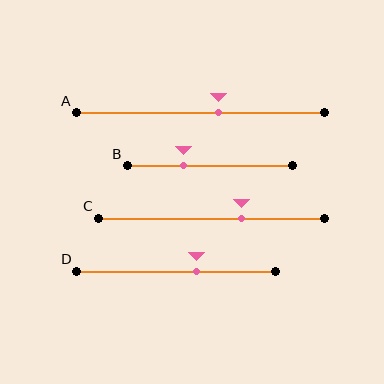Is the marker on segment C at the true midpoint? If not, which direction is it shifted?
No, the marker on segment C is shifted to the right by about 14% of the segment length.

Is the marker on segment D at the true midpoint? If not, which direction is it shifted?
No, the marker on segment D is shifted to the right by about 10% of the segment length.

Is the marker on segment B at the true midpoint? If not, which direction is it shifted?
No, the marker on segment B is shifted to the left by about 16% of the segment length.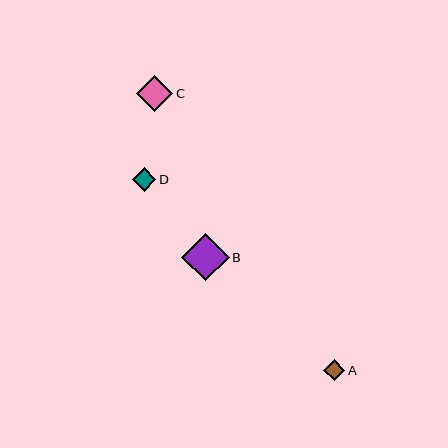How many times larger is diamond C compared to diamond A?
Diamond C is approximately 1.7 times the size of diamond A.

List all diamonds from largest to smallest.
From largest to smallest: B, C, D, A.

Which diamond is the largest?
Diamond B is the largest with a size of approximately 47 pixels.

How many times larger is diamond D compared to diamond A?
Diamond D is approximately 1.1 times the size of diamond A.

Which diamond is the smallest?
Diamond A is the smallest with a size of approximately 21 pixels.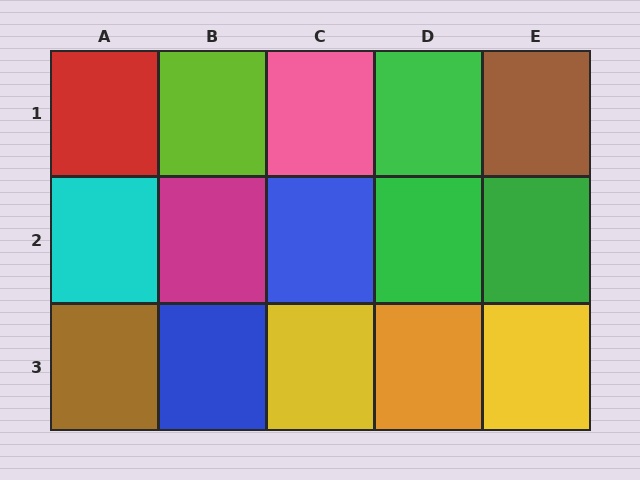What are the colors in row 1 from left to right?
Red, lime, pink, green, brown.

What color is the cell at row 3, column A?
Brown.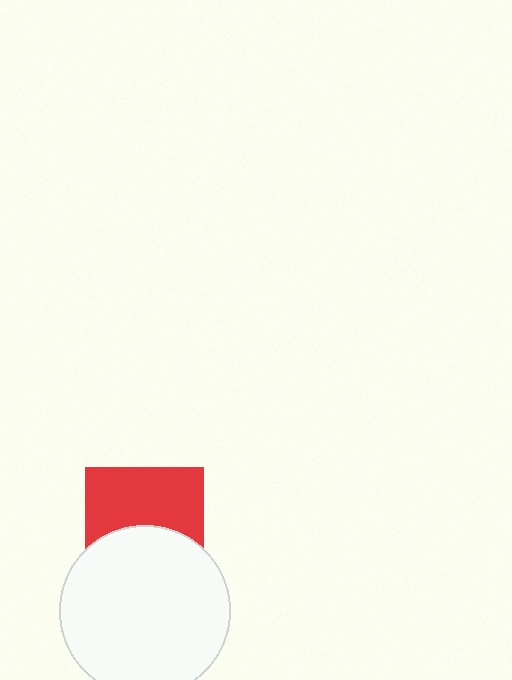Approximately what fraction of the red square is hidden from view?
Roughly 45% of the red square is hidden behind the white circle.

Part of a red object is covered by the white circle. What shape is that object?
It is a square.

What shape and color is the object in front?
The object in front is a white circle.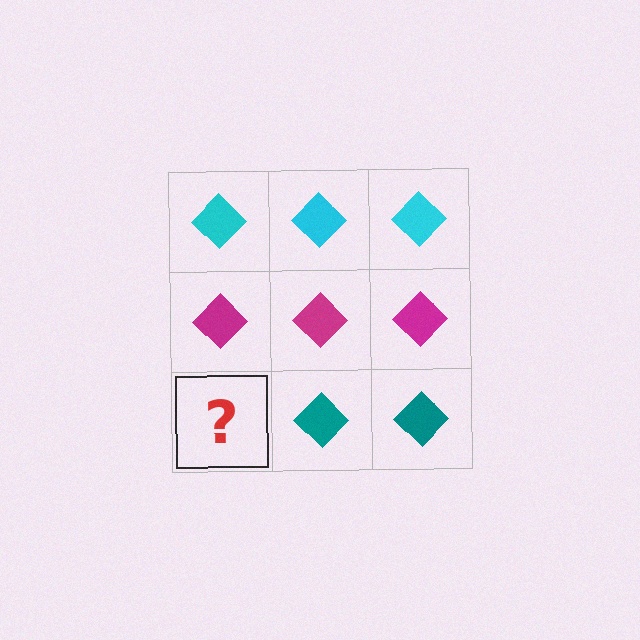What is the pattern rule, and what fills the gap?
The rule is that each row has a consistent color. The gap should be filled with a teal diamond.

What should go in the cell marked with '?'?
The missing cell should contain a teal diamond.